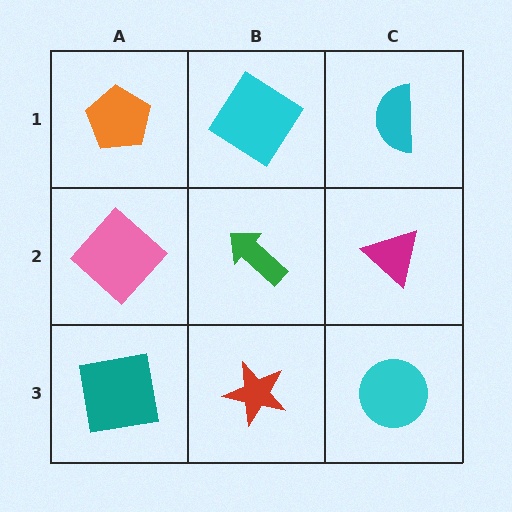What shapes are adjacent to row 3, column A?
A pink diamond (row 2, column A), a red star (row 3, column B).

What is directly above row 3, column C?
A magenta triangle.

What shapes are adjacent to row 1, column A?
A pink diamond (row 2, column A), a cyan diamond (row 1, column B).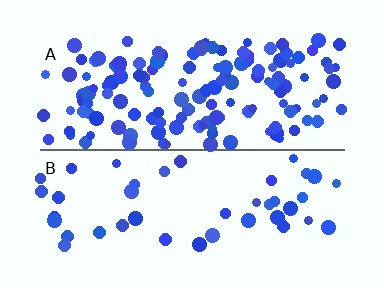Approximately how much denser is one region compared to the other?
Approximately 3.2× — region A over region B.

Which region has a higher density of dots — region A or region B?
A (the top).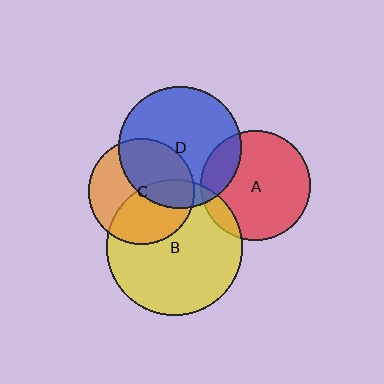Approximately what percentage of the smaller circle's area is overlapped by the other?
Approximately 20%.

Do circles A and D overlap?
Yes.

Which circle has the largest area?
Circle B (yellow).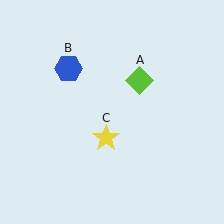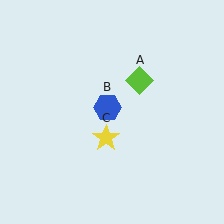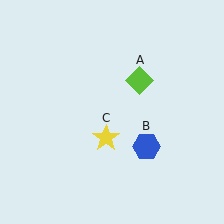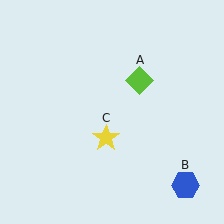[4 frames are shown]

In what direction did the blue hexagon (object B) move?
The blue hexagon (object B) moved down and to the right.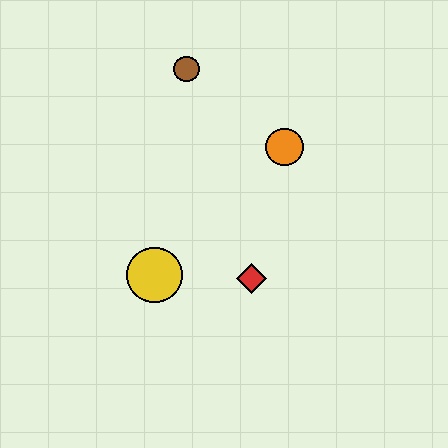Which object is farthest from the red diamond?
The brown circle is farthest from the red diamond.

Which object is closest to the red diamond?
The yellow circle is closest to the red diamond.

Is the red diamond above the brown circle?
No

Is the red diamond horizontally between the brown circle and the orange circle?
Yes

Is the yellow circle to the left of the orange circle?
Yes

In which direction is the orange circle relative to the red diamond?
The orange circle is above the red diamond.